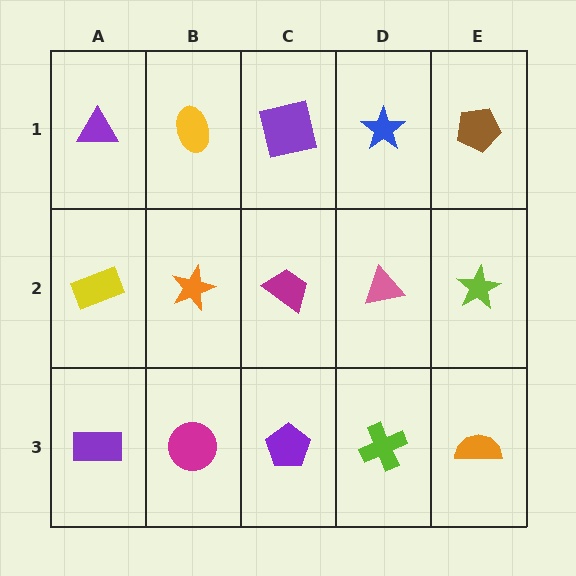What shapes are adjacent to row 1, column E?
A lime star (row 2, column E), a blue star (row 1, column D).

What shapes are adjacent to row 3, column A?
A yellow rectangle (row 2, column A), a magenta circle (row 3, column B).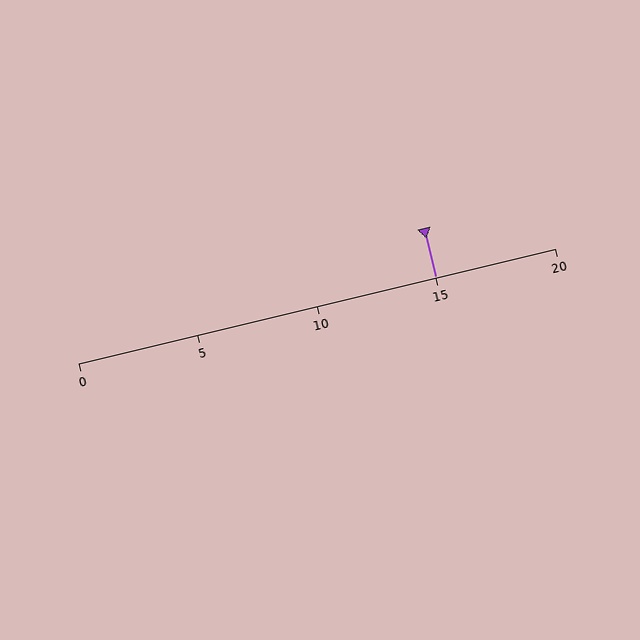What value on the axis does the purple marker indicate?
The marker indicates approximately 15.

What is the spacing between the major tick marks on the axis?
The major ticks are spaced 5 apart.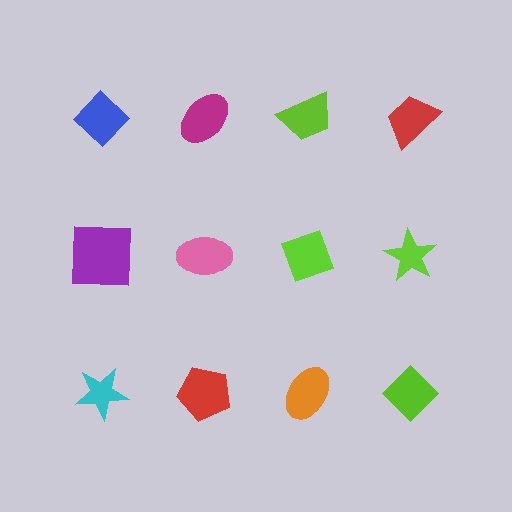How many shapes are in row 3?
4 shapes.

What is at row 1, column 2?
A magenta ellipse.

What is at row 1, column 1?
A blue diamond.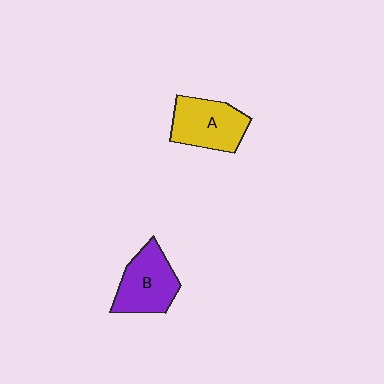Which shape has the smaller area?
Shape B (purple).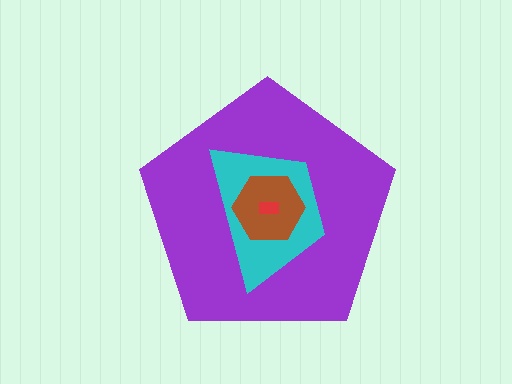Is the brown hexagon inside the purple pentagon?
Yes.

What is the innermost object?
The red rectangle.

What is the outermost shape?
The purple pentagon.